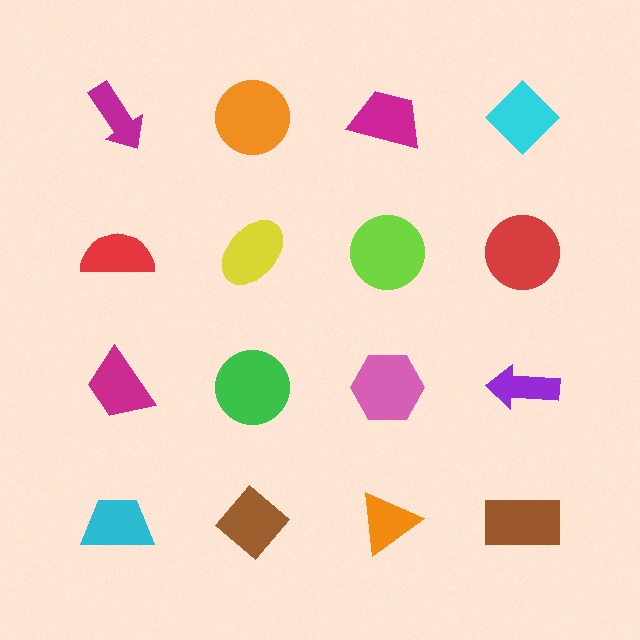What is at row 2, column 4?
A red circle.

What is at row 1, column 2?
An orange circle.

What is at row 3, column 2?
A green circle.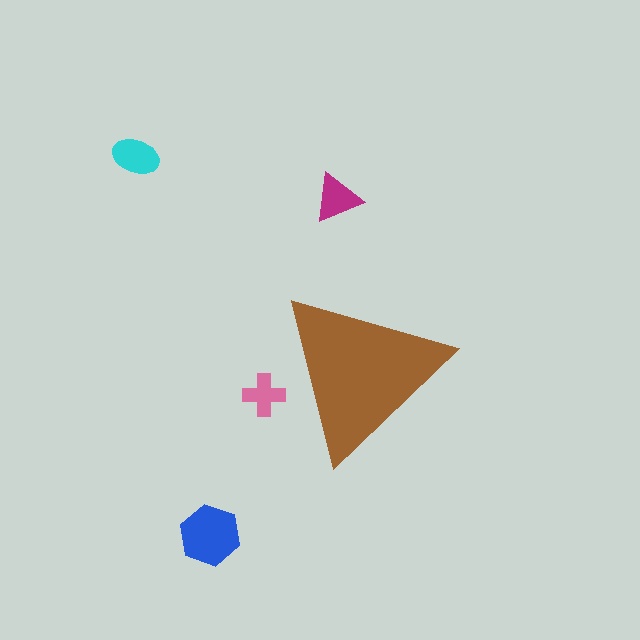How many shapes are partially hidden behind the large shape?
1 shape is partially hidden.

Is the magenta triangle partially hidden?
No, the magenta triangle is fully visible.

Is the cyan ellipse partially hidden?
No, the cyan ellipse is fully visible.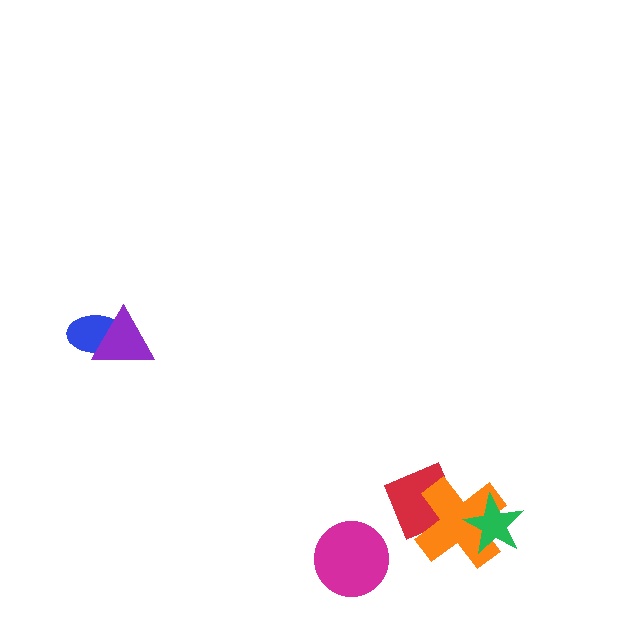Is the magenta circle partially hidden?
No, no other shape covers it.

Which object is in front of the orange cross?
The green star is in front of the orange cross.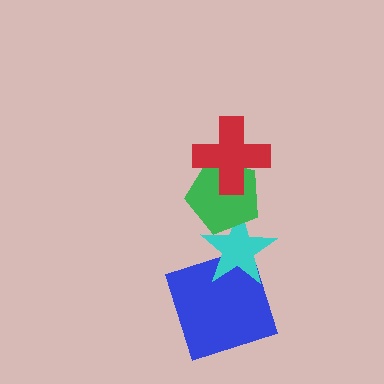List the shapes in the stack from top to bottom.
From top to bottom: the red cross, the green pentagon, the cyan star, the blue square.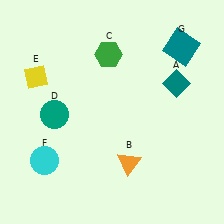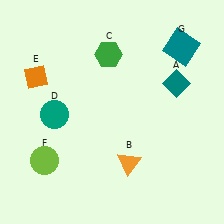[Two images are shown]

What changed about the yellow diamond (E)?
In Image 1, E is yellow. In Image 2, it changed to orange.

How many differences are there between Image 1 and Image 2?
There are 2 differences between the two images.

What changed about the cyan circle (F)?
In Image 1, F is cyan. In Image 2, it changed to lime.